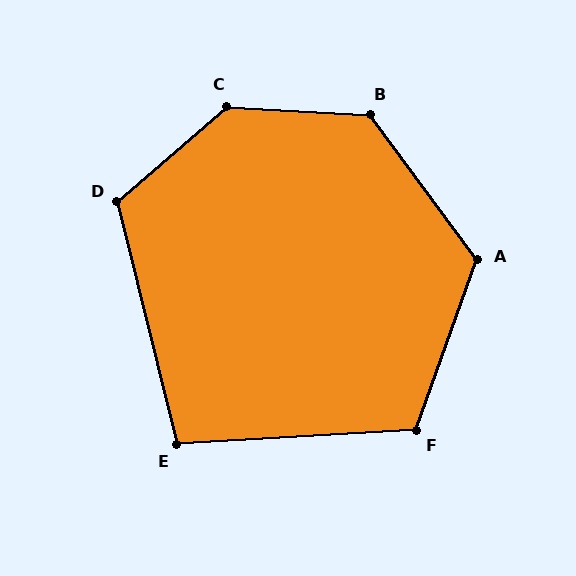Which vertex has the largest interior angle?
C, at approximately 136 degrees.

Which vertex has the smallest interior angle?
E, at approximately 101 degrees.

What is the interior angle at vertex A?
Approximately 124 degrees (obtuse).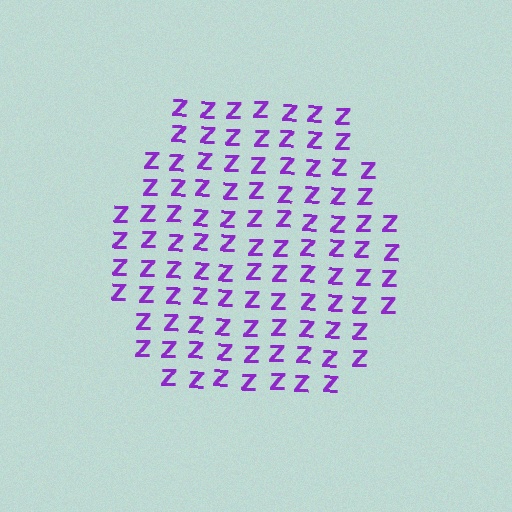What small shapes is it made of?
It is made of small letter Z's.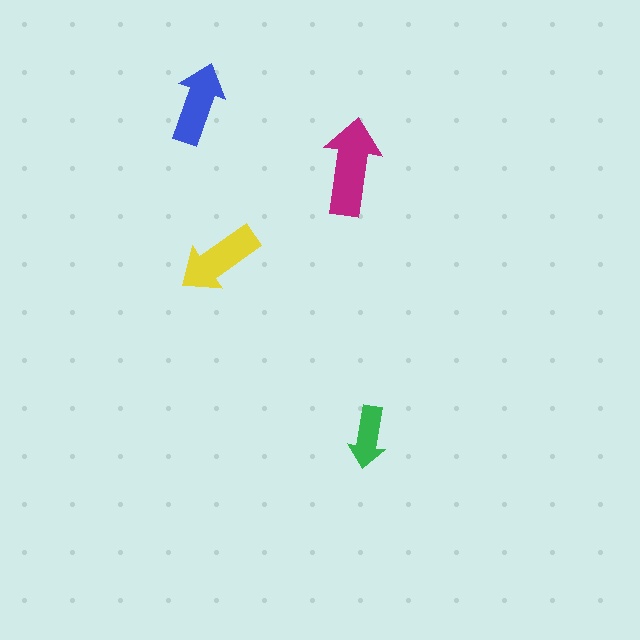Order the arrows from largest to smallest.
the magenta one, the yellow one, the blue one, the green one.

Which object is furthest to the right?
The green arrow is rightmost.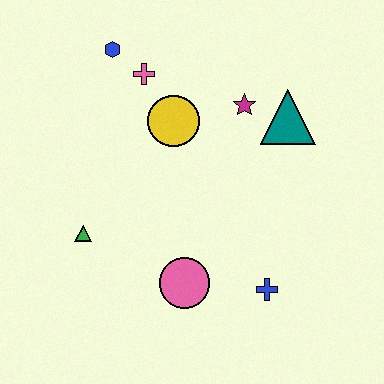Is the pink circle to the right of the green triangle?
Yes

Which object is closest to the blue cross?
The pink circle is closest to the blue cross.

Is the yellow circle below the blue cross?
No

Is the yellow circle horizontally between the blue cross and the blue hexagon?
Yes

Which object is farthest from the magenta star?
The green triangle is farthest from the magenta star.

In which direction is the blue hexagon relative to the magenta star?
The blue hexagon is to the left of the magenta star.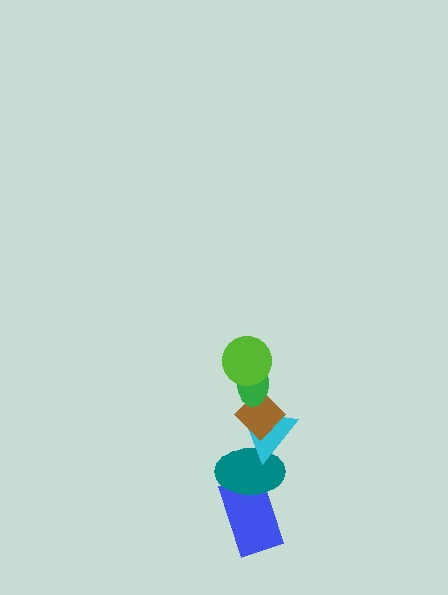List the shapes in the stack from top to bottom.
From top to bottom: the lime circle, the green ellipse, the brown diamond, the cyan triangle, the teal ellipse, the blue rectangle.